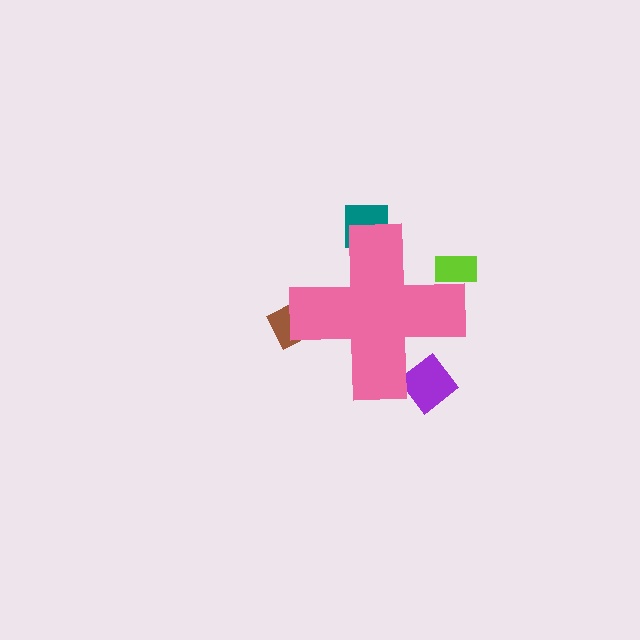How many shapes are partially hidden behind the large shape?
4 shapes are partially hidden.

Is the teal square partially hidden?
Yes, the teal square is partially hidden behind the pink cross.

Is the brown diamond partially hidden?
Yes, the brown diamond is partially hidden behind the pink cross.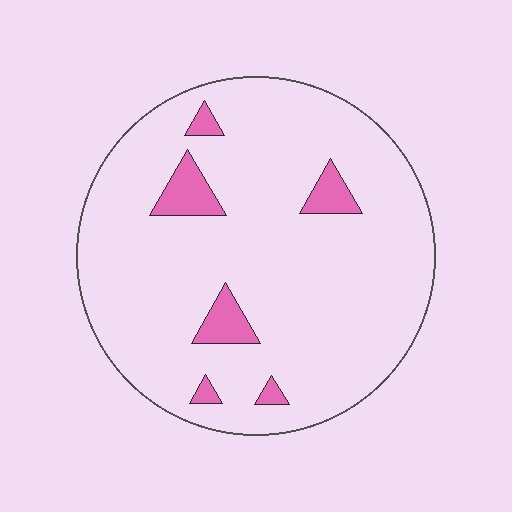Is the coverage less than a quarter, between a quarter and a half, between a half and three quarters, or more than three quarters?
Less than a quarter.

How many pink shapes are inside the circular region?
6.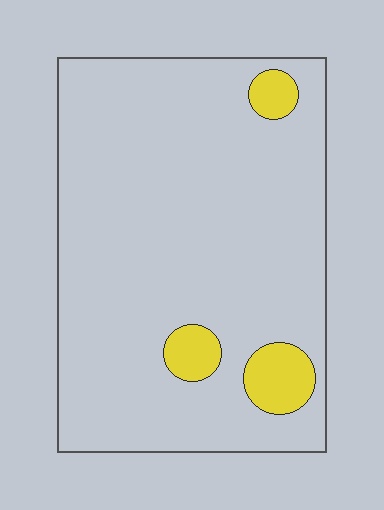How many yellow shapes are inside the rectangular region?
3.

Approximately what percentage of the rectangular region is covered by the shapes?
Approximately 10%.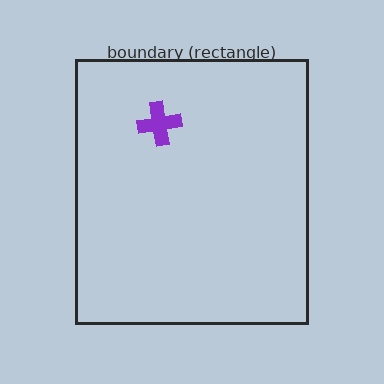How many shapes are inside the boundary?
1 inside, 0 outside.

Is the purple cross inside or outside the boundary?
Inside.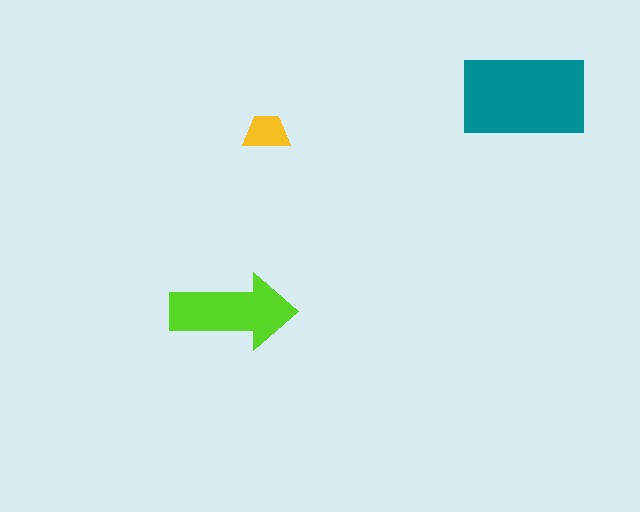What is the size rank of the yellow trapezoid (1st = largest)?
3rd.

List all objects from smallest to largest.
The yellow trapezoid, the lime arrow, the teal rectangle.